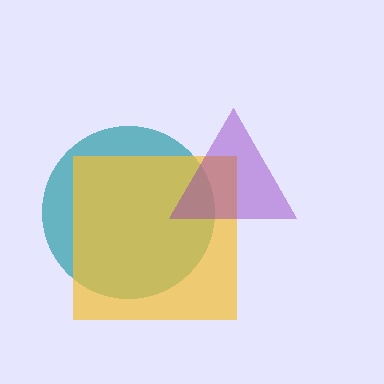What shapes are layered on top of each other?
The layered shapes are: a teal circle, a yellow square, a purple triangle.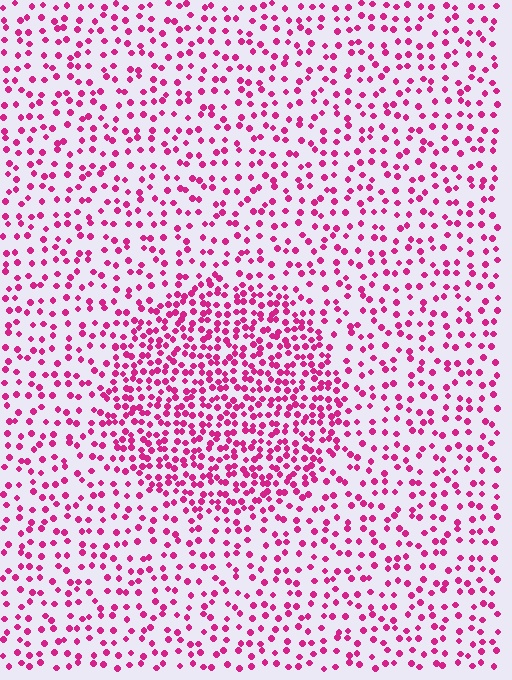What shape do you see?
I see a circle.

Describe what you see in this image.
The image contains small magenta elements arranged at two different densities. A circle-shaped region is visible where the elements are more densely packed than the surrounding area.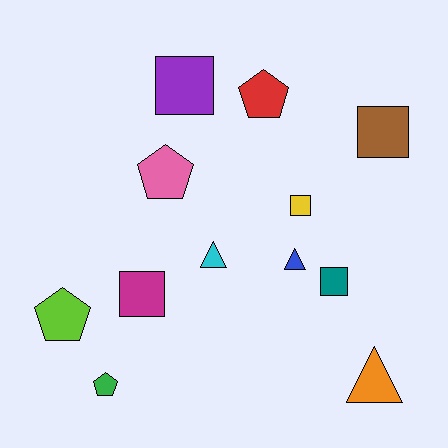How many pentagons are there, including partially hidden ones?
There are 4 pentagons.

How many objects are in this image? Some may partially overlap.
There are 12 objects.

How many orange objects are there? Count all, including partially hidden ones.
There is 1 orange object.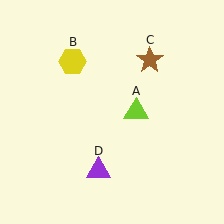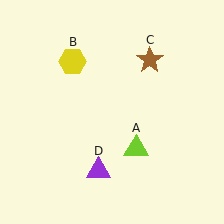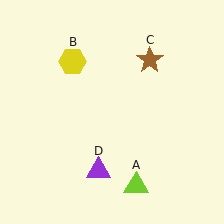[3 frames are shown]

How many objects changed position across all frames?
1 object changed position: lime triangle (object A).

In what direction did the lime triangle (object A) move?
The lime triangle (object A) moved down.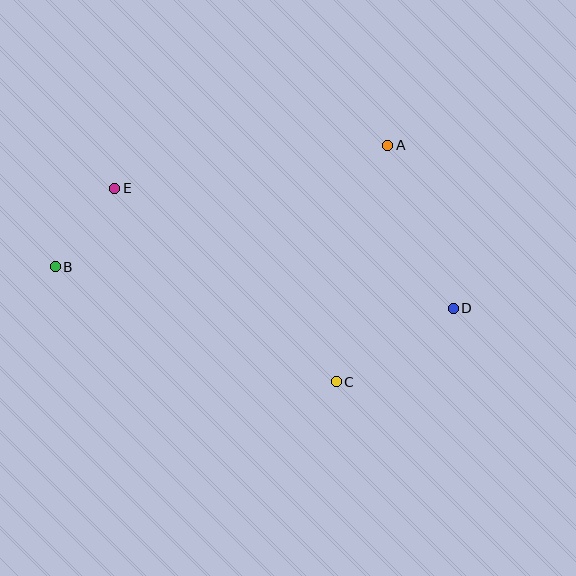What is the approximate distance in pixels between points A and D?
The distance between A and D is approximately 176 pixels.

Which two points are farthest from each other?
Points B and D are farthest from each other.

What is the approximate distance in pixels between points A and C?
The distance between A and C is approximately 242 pixels.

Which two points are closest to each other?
Points B and E are closest to each other.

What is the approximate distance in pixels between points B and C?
The distance between B and C is approximately 304 pixels.